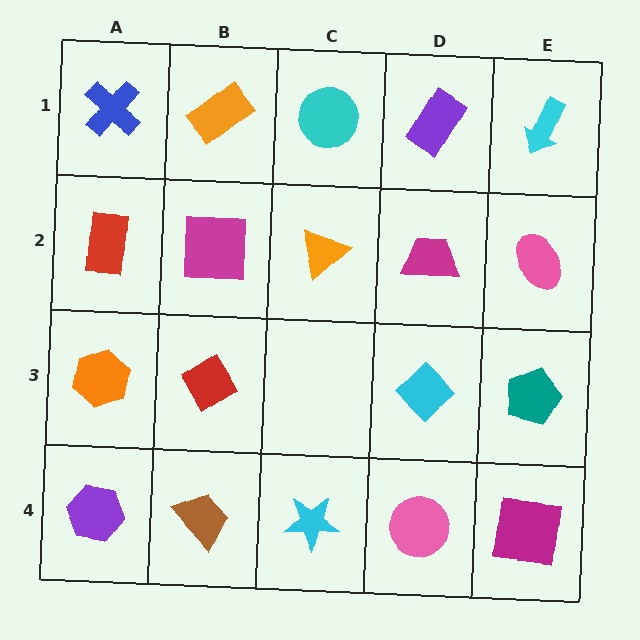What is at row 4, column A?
A purple hexagon.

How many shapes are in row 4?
5 shapes.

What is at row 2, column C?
An orange triangle.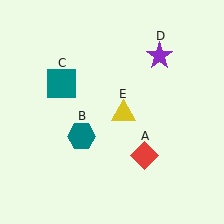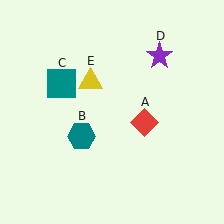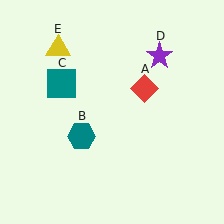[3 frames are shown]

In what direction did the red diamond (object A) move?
The red diamond (object A) moved up.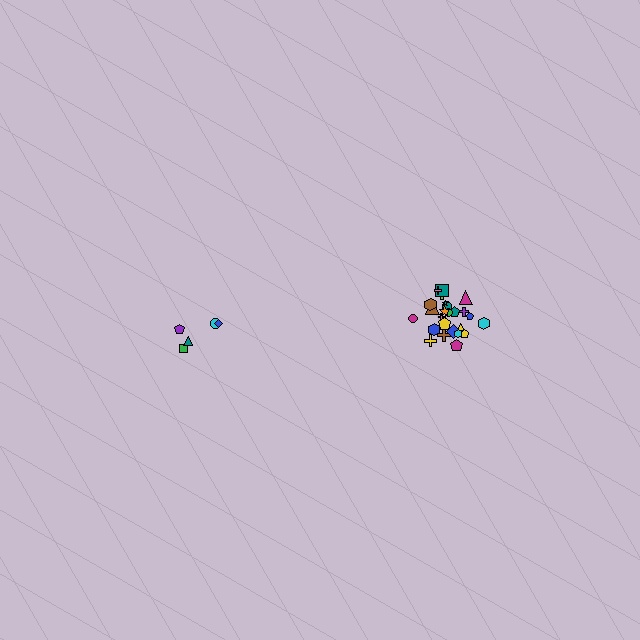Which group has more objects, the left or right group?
The right group.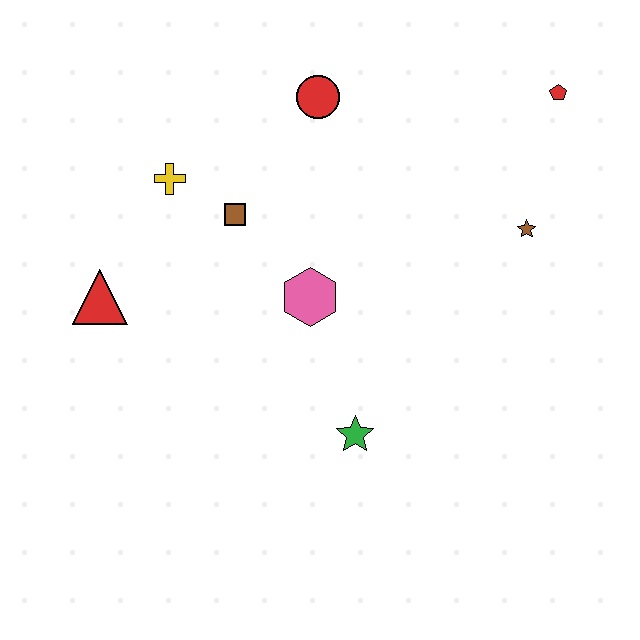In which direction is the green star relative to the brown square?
The green star is below the brown square.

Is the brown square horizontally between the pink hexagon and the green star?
No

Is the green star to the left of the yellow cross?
No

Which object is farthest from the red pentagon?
The red triangle is farthest from the red pentagon.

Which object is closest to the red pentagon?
The brown star is closest to the red pentagon.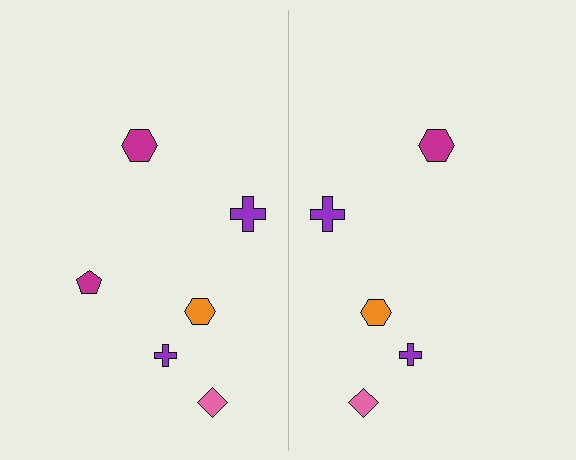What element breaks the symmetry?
A magenta pentagon is missing from the right side.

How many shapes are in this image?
There are 11 shapes in this image.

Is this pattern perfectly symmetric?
No, the pattern is not perfectly symmetric. A magenta pentagon is missing from the right side.